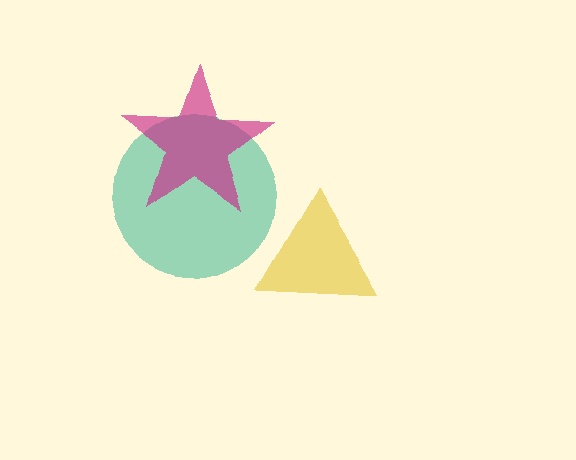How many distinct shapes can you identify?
There are 3 distinct shapes: a yellow triangle, a teal circle, a magenta star.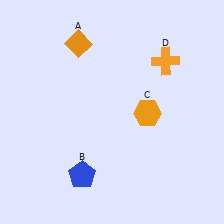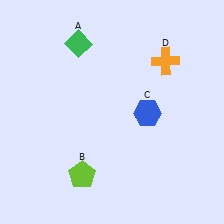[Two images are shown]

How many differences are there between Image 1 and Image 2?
There are 3 differences between the two images.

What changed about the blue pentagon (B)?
In Image 1, B is blue. In Image 2, it changed to lime.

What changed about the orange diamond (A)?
In Image 1, A is orange. In Image 2, it changed to green.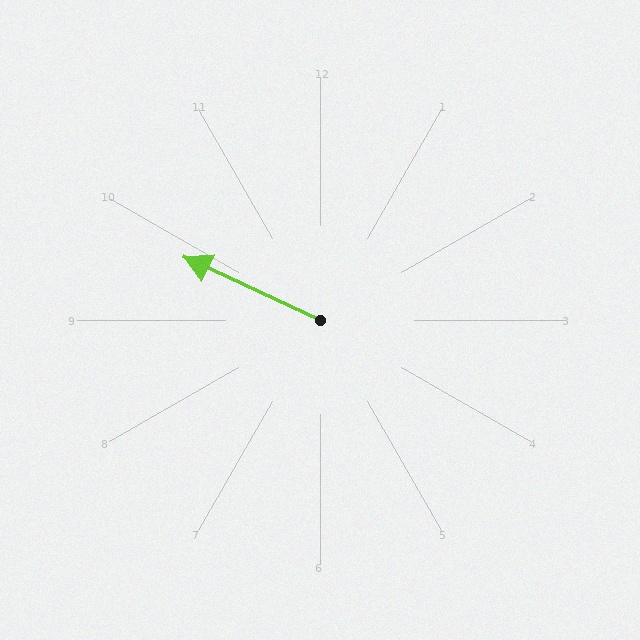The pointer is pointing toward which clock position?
Roughly 10 o'clock.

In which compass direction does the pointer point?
Northwest.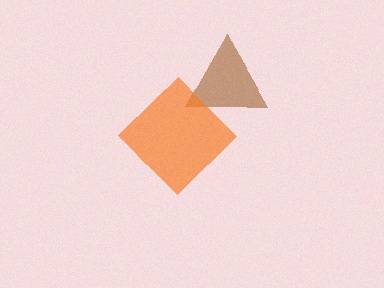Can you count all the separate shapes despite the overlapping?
Yes, there are 2 separate shapes.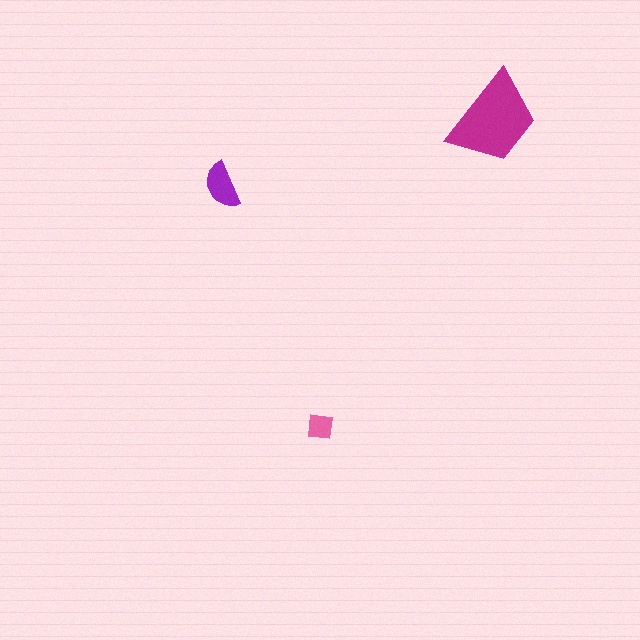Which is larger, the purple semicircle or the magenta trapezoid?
The magenta trapezoid.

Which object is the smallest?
The pink square.